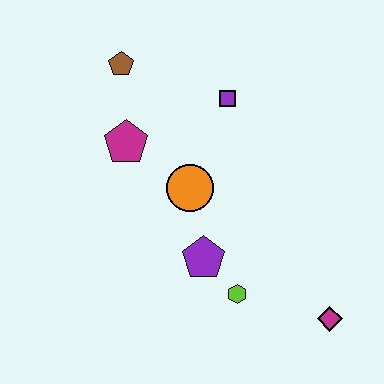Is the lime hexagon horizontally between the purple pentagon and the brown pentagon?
No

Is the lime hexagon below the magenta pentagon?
Yes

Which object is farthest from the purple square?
The magenta diamond is farthest from the purple square.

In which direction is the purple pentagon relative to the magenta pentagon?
The purple pentagon is below the magenta pentagon.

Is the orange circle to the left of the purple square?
Yes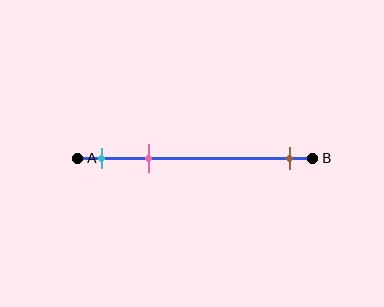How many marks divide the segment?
There are 3 marks dividing the segment.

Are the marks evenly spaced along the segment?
No, the marks are not evenly spaced.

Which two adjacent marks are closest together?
The cyan and pink marks are the closest adjacent pair.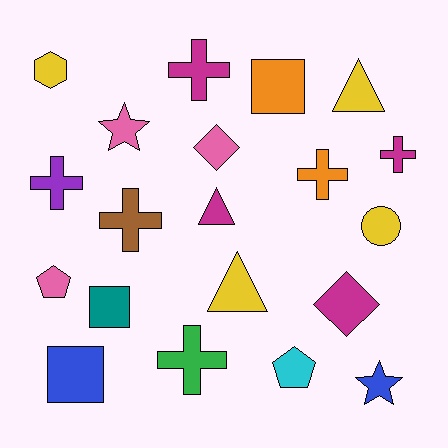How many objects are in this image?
There are 20 objects.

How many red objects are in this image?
There are no red objects.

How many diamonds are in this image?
There are 2 diamonds.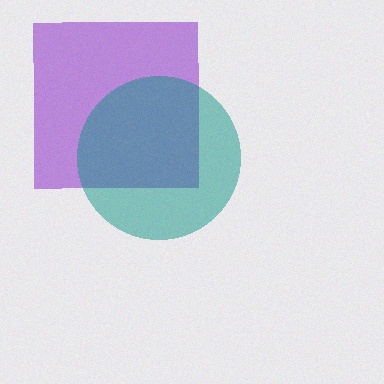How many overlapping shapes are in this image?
There are 2 overlapping shapes in the image.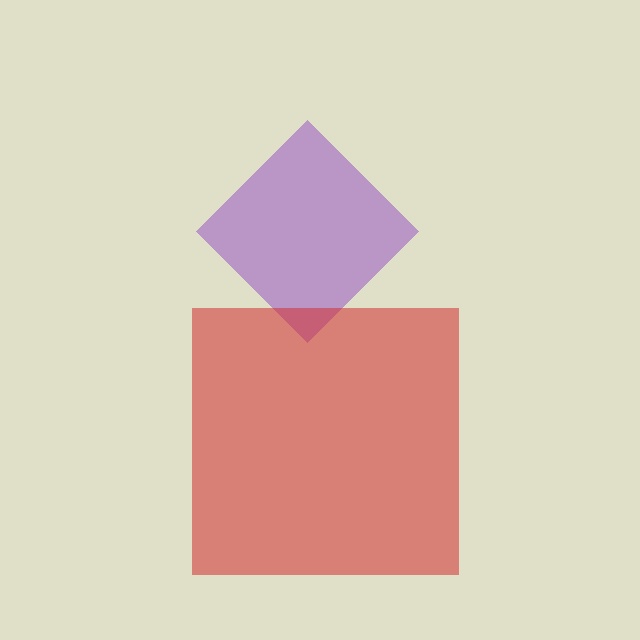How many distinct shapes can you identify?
There are 2 distinct shapes: a purple diamond, a red square.